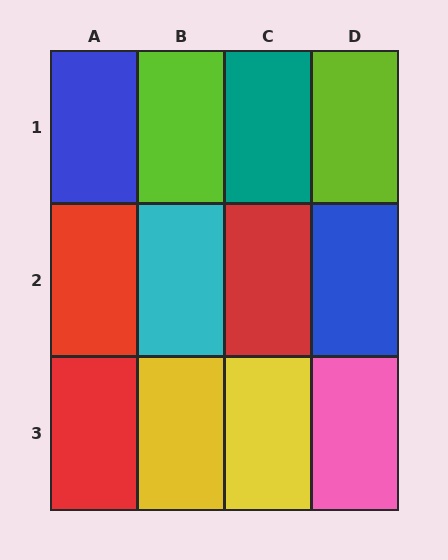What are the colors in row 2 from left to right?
Red, cyan, red, blue.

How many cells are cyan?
1 cell is cyan.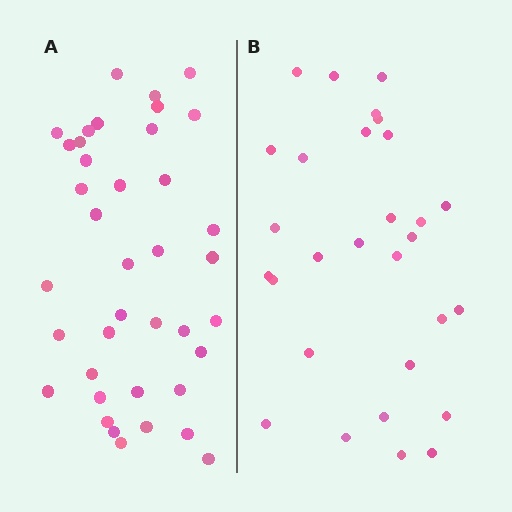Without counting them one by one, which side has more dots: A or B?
Region A (the left region) has more dots.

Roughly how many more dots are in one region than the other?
Region A has roughly 10 or so more dots than region B.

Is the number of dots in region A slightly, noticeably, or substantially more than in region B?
Region A has noticeably more, but not dramatically so. The ratio is roughly 1.3 to 1.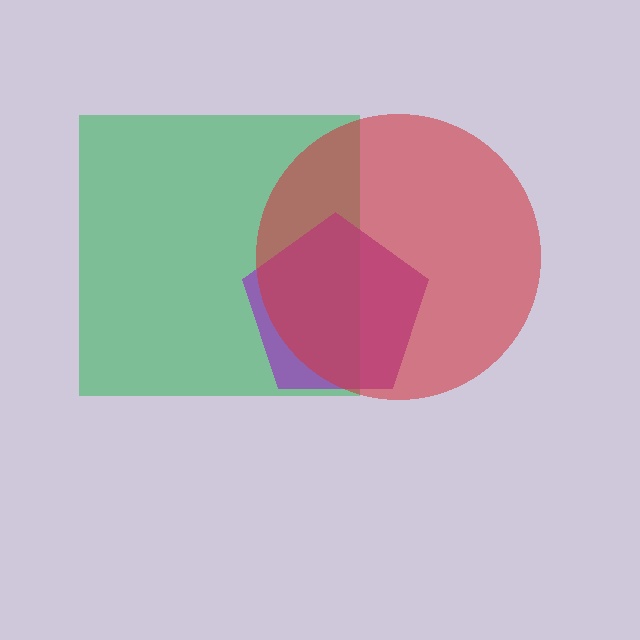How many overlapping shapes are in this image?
There are 3 overlapping shapes in the image.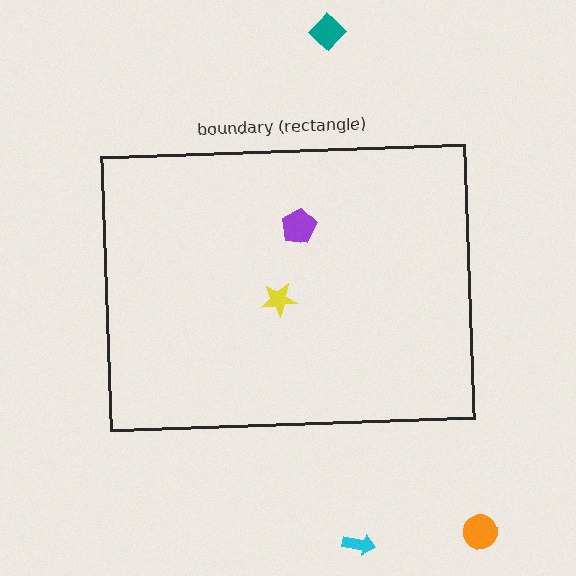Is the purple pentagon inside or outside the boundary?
Inside.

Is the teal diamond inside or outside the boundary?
Outside.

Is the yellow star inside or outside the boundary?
Inside.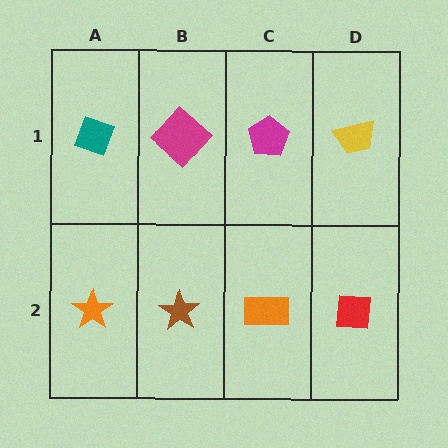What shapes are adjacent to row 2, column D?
A yellow trapezoid (row 1, column D), an orange rectangle (row 2, column C).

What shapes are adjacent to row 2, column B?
A magenta diamond (row 1, column B), an orange star (row 2, column A), an orange rectangle (row 2, column C).